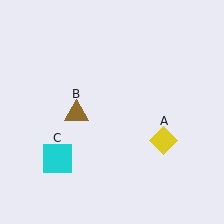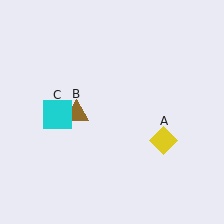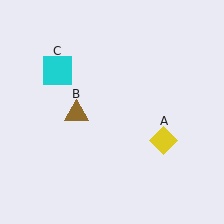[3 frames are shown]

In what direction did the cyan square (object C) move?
The cyan square (object C) moved up.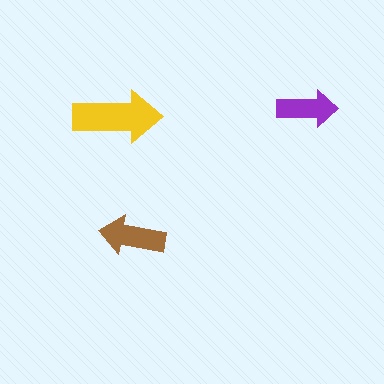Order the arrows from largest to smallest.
the yellow one, the brown one, the purple one.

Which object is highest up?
The purple arrow is topmost.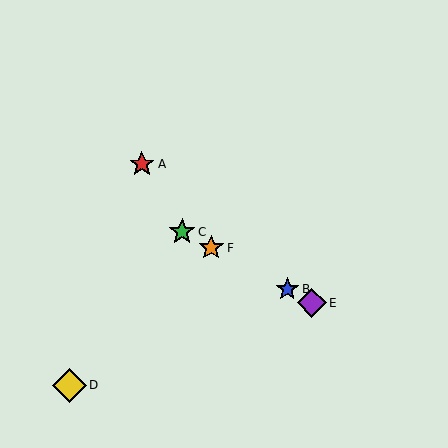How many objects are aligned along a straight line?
4 objects (B, C, E, F) are aligned along a straight line.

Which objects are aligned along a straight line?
Objects B, C, E, F are aligned along a straight line.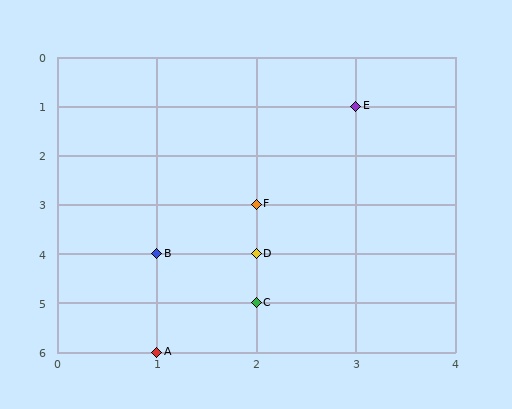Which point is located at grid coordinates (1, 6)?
Point A is at (1, 6).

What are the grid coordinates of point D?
Point D is at grid coordinates (2, 4).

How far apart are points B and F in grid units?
Points B and F are 1 column and 1 row apart (about 1.4 grid units diagonally).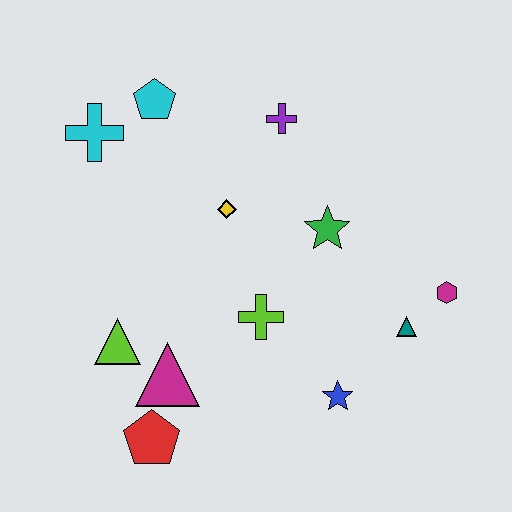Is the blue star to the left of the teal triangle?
Yes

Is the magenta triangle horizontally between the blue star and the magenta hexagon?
No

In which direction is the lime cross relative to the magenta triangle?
The lime cross is to the right of the magenta triangle.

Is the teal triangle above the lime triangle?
Yes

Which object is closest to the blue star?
The teal triangle is closest to the blue star.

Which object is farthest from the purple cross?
The red pentagon is farthest from the purple cross.